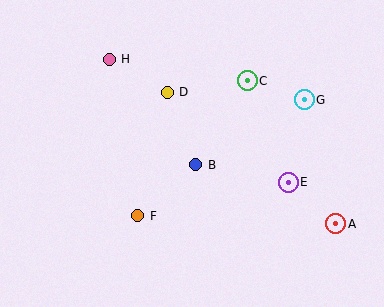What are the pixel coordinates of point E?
Point E is at (288, 182).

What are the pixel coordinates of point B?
Point B is at (196, 165).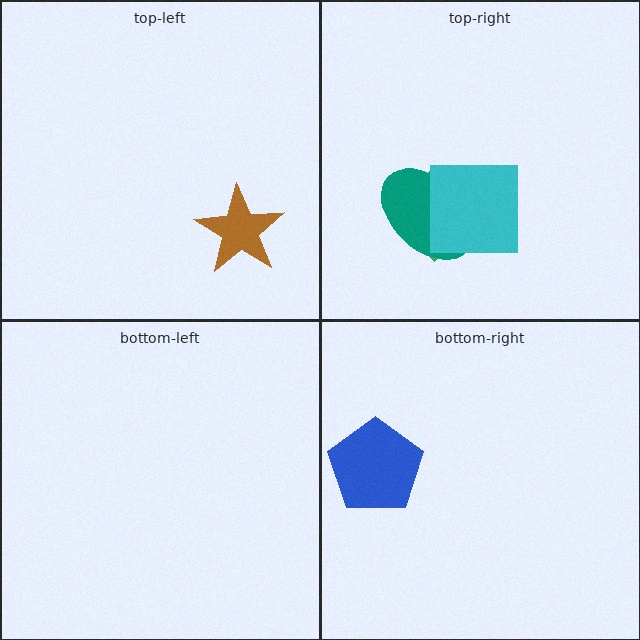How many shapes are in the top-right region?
3.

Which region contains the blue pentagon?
The bottom-right region.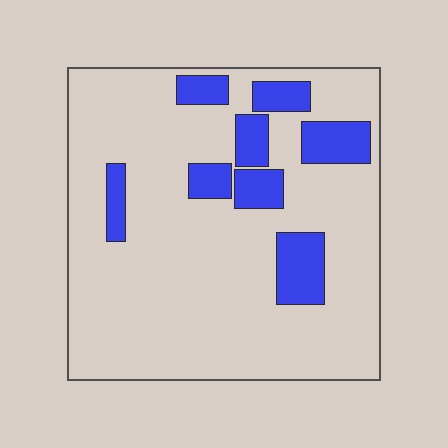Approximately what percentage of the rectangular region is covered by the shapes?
Approximately 15%.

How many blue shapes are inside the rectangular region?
8.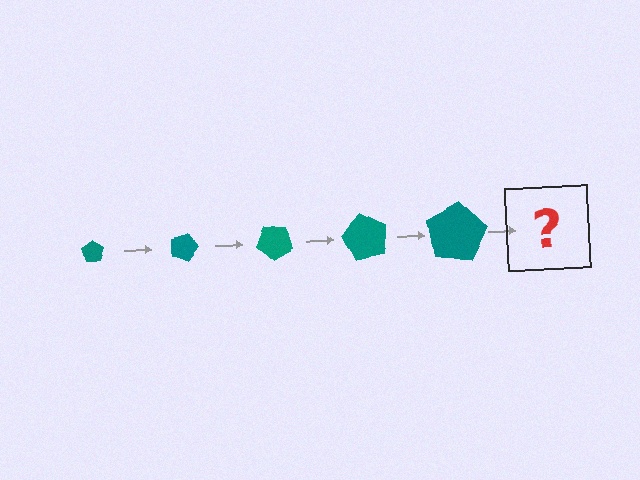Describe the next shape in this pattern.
It should be a pentagon, larger than the previous one and rotated 100 degrees from the start.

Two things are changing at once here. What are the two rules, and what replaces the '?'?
The two rules are that the pentagon grows larger each step and it rotates 20 degrees each step. The '?' should be a pentagon, larger than the previous one and rotated 100 degrees from the start.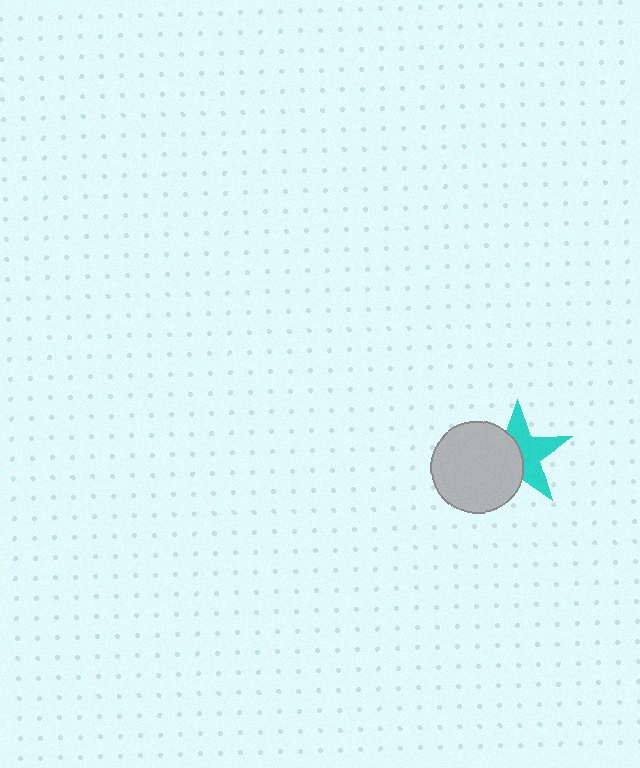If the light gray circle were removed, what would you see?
You would see the complete cyan star.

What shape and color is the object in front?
The object in front is a light gray circle.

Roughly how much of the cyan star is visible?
About half of it is visible (roughly 52%).